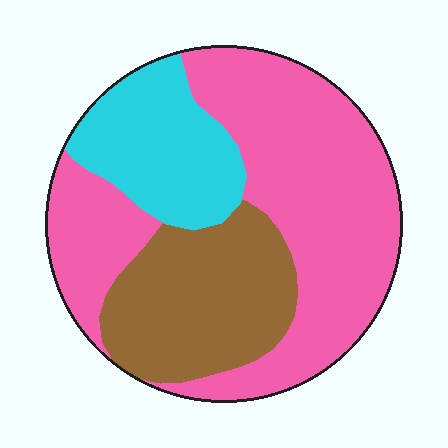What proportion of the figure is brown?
Brown takes up about one quarter (1/4) of the figure.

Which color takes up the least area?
Cyan, at roughly 20%.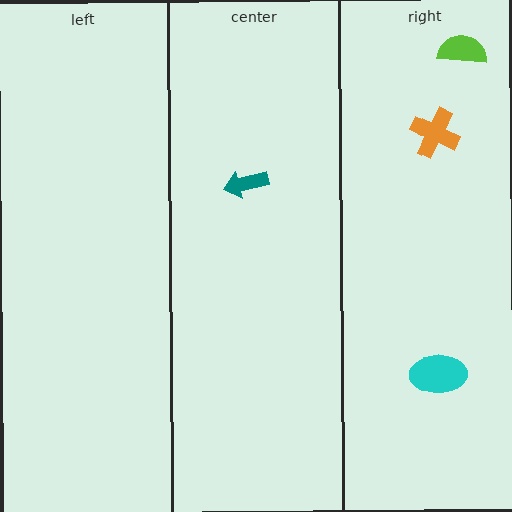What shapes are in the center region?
The teal arrow.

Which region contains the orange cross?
The right region.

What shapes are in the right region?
The lime semicircle, the cyan ellipse, the orange cross.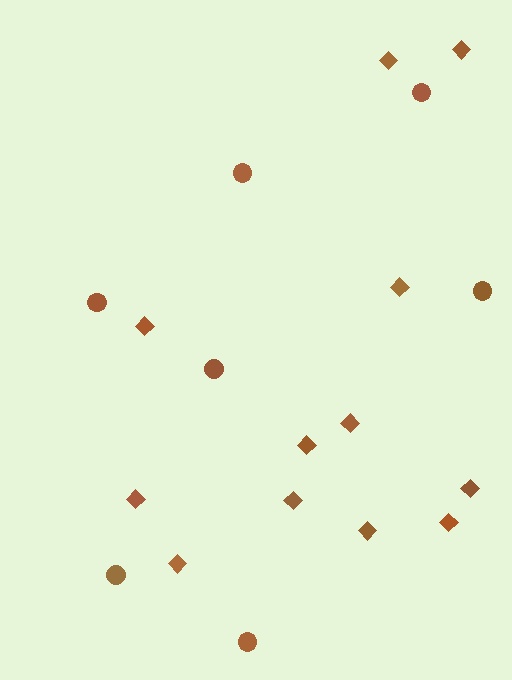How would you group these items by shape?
There are 2 groups: one group of diamonds (12) and one group of circles (7).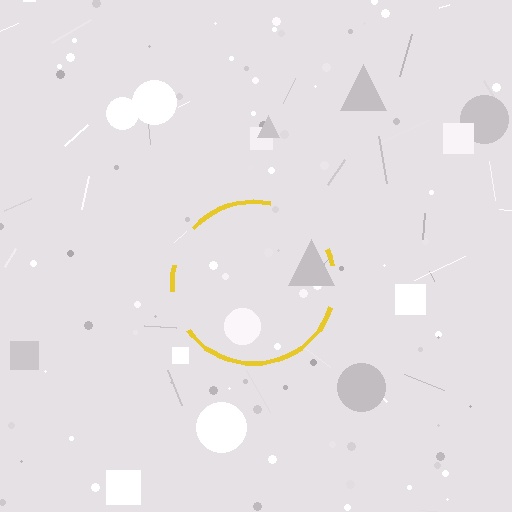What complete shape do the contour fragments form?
The contour fragments form a circle.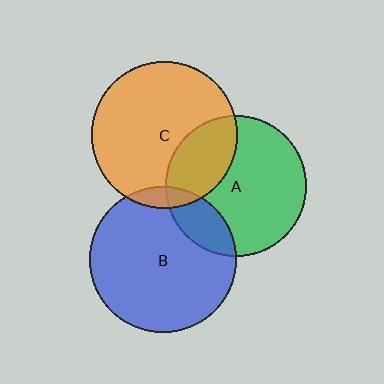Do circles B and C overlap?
Yes.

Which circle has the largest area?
Circle C (orange).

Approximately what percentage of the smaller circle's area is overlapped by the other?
Approximately 5%.